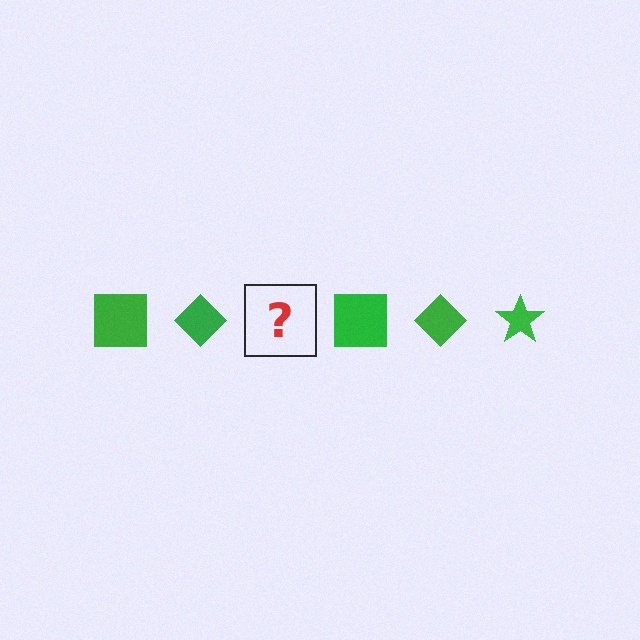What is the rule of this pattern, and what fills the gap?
The rule is that the pattern cycles through square, diamond, star shapes in green. The gap should be filled with a green star.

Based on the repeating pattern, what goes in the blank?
The blank should be a green star.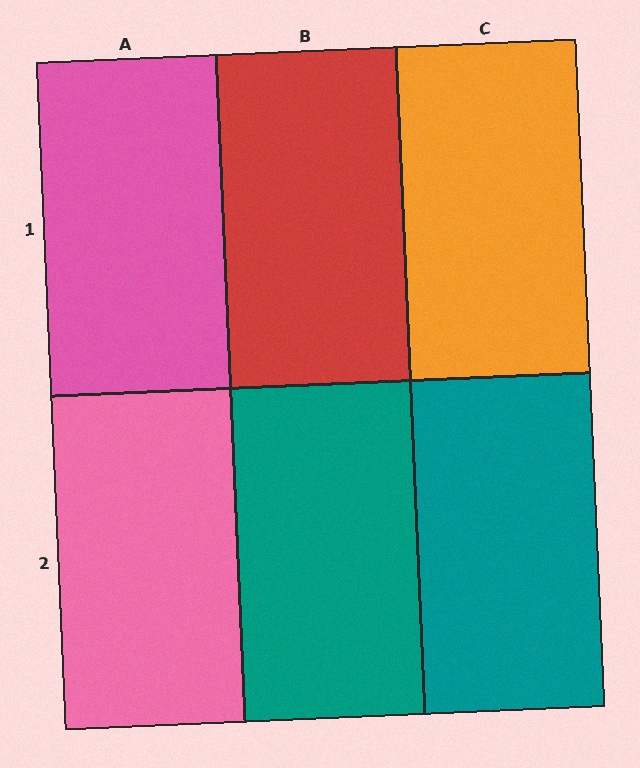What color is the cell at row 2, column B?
Teal.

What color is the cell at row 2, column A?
Pink.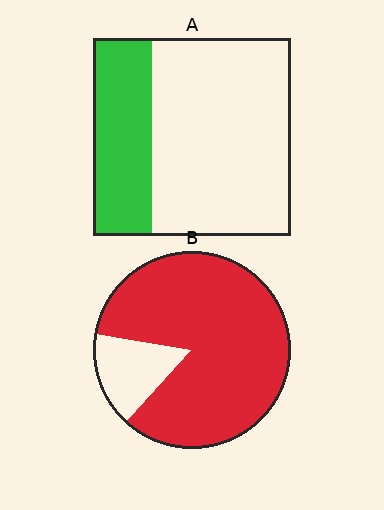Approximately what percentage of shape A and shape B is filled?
A is approximately 30% and B is approximately 85%.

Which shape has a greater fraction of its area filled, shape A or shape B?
Shape B.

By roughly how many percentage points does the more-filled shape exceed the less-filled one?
By roughly 55 percentage points (B over A).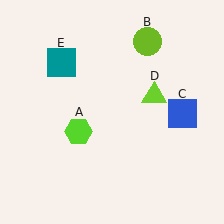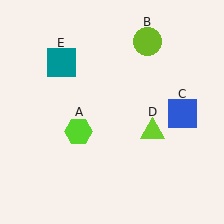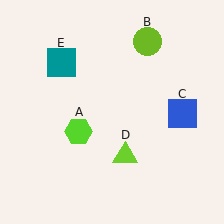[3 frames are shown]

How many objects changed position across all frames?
1 object changed position: lime triangle (object D).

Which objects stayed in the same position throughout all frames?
Lime hexagon (object A) and lime circle (object B) and blue square (object C) and teal square (object E) remained stationary.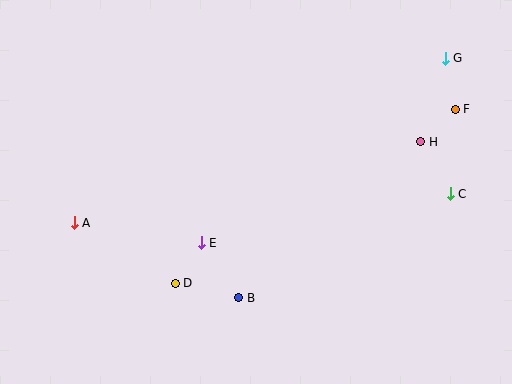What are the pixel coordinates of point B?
Point B is at (239, 298).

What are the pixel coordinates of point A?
Point A is at (74, 223).